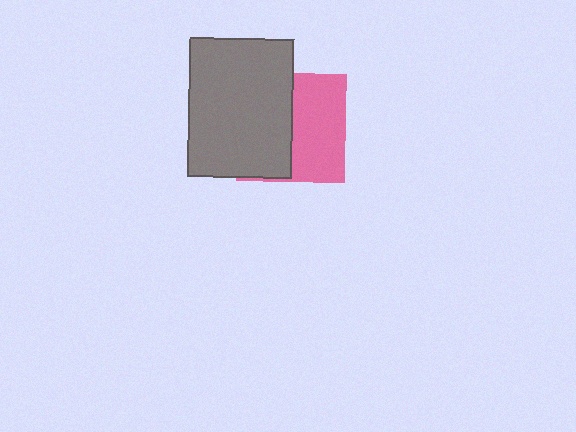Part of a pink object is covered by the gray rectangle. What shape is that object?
It is a square.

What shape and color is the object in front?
The object in front is a gray rectangle.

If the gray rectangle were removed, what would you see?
You would see the complete pink square.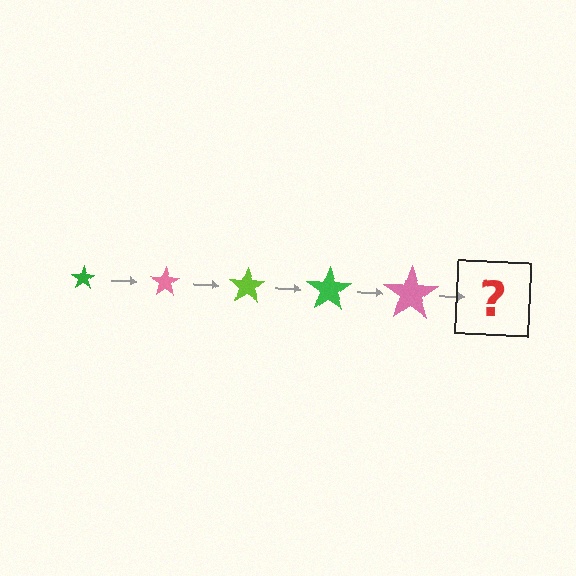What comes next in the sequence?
The next element should be a lime star, larger than the previous one.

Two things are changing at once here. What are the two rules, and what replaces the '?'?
The two rules are that the star grows larger each step and the color cycles through green, pink, and lime. The '?' should be a lime star, larger than the previous one.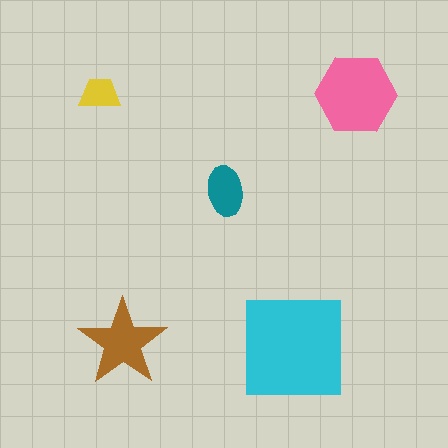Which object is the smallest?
The yellow trapezoid.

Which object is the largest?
The cyan square.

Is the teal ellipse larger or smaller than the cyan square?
Smaller.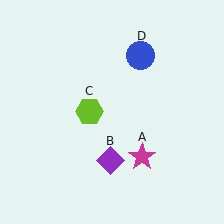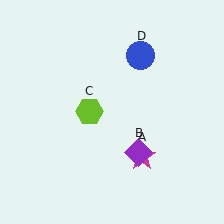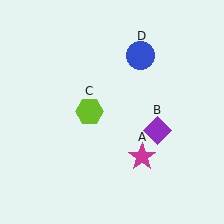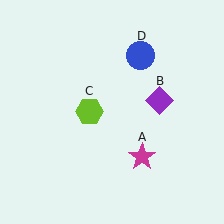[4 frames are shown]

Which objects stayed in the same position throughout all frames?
Magenta star (object A) and lime hexagon (object C) and blue circle (object D) remained stationary.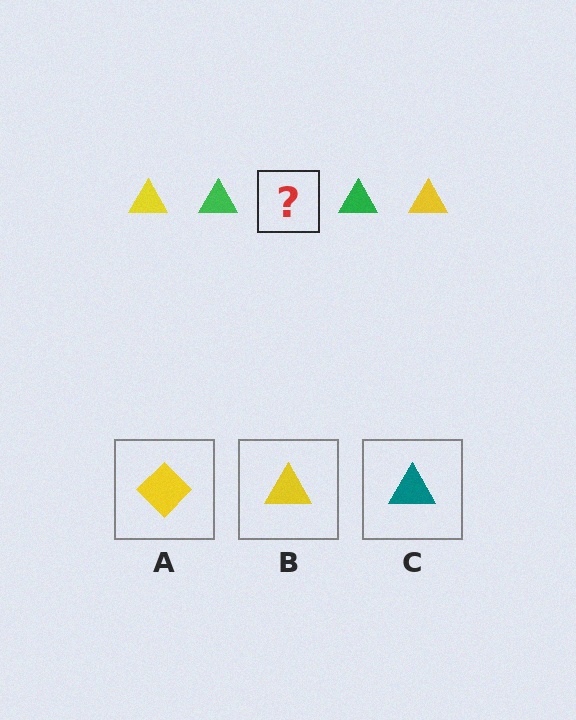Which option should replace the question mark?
Option B.